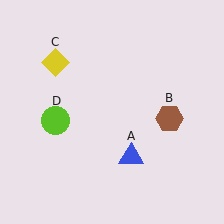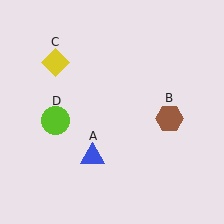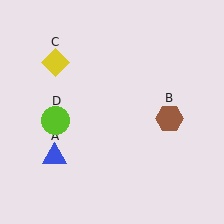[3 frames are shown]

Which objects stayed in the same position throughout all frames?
Brown hexagon (object B) and yellow diamond (object C) and lime circle (object D) remained stationary.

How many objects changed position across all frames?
1 object changed position: blue triangle (object A).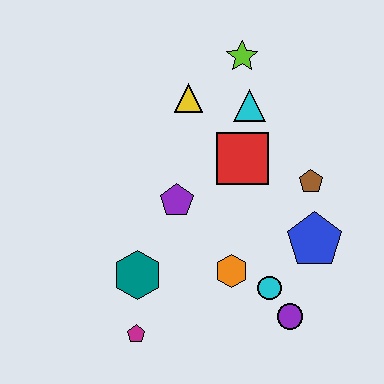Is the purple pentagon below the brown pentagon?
Yes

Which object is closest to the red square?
The cyan triangle is closest to the red square.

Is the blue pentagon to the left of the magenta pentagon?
No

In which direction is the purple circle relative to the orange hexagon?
The purple circle is to the right of the orange hexagon.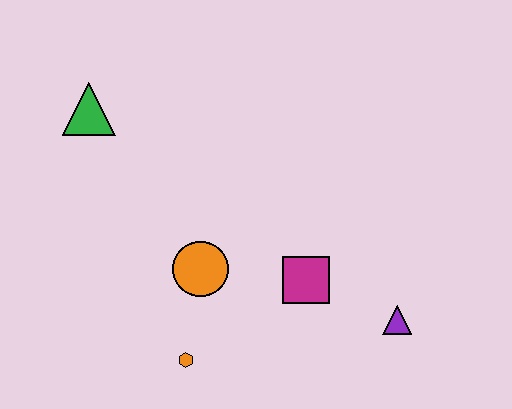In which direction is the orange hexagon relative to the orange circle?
The orange hexagon is below the orange circle.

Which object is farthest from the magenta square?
The green triangle is farthest from the magenta square.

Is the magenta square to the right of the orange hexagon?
Yes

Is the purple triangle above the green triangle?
No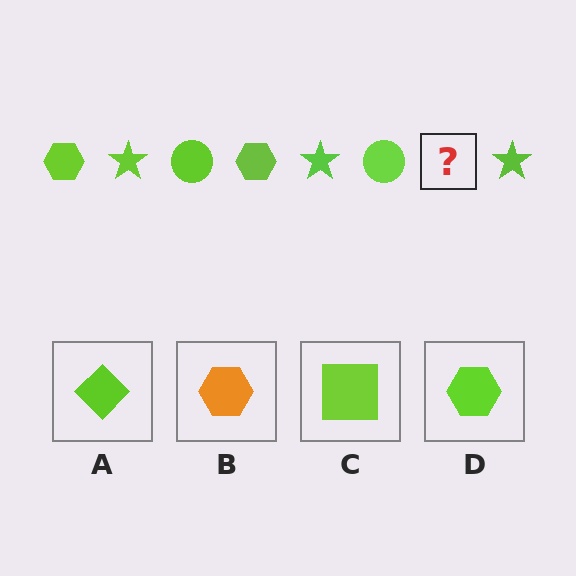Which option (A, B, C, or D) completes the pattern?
D.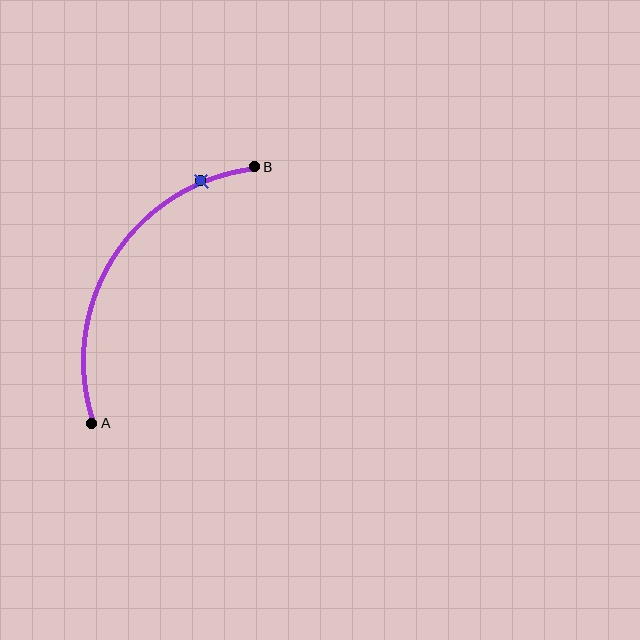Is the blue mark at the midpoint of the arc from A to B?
No. The blue mark lies on the arc but is closer to endpoint B. The arc midpoint would be at the point on the curve equidistant along the arc from both A and B.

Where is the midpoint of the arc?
The arc midpoint is the point on the curve farthest from the straight line joining A and B. It sits to the left of that line.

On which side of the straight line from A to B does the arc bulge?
The arc bulges to the left of the straight line connecting A and B.